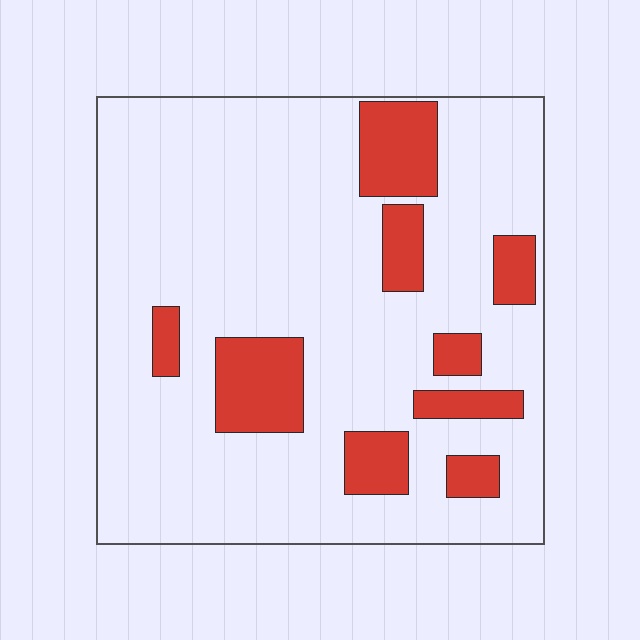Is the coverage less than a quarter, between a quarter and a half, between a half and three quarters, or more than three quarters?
Less than a quarter.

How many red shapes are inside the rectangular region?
9.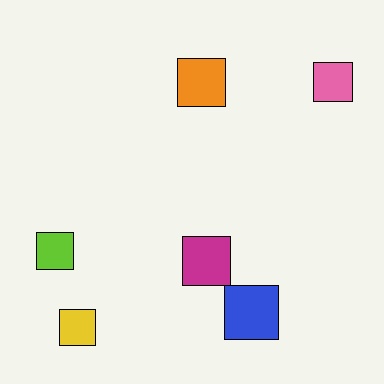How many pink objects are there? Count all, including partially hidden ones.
There is 1 pink object.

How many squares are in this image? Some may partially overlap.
There are 6 squares.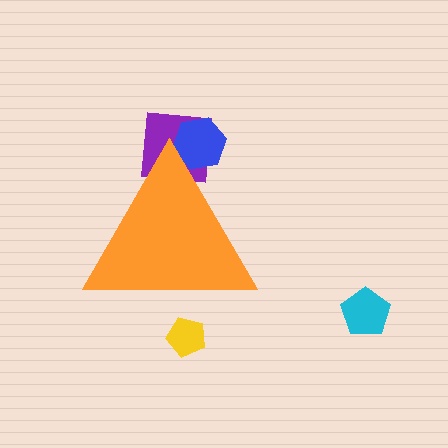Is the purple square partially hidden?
Yes, the purple square is partially hidden behind the orange triangle.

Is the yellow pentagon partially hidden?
Yes, the yellow pentagon is partially hidden behind the orange triangle.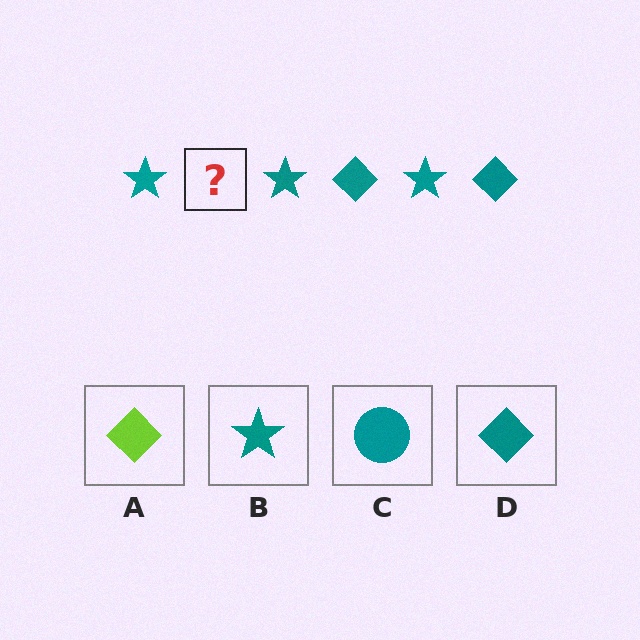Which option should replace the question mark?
Option D.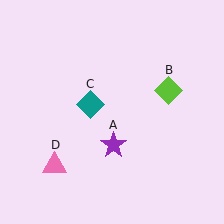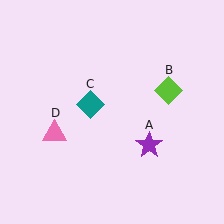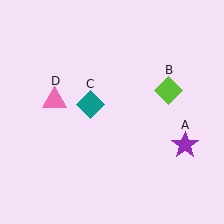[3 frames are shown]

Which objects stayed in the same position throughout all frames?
Lime diamond (object B) and teal diamond (object C) remained stationary.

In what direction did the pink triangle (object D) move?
The pink triangle (object D) moved up.